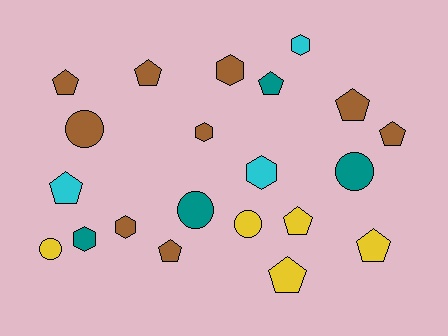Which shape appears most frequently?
Pentagon, with 10 objects.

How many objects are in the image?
There are 21 objects.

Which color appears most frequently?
Brown, with 9 objects.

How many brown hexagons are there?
There are 3 brown hexagons.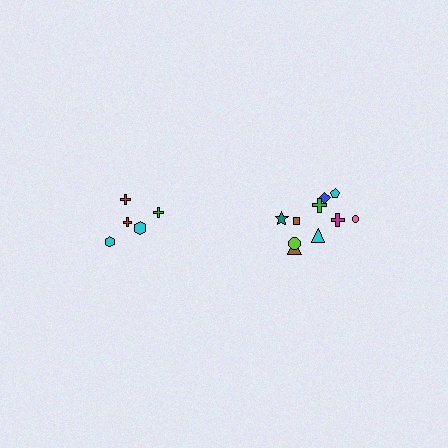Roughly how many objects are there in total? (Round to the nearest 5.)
Roughly 15 objects in total.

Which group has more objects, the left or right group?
The right group.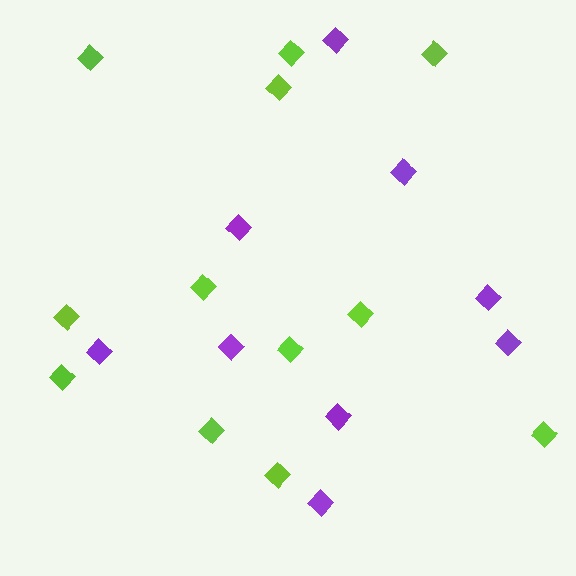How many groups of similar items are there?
There are 2 groups: one group of lime diamonds (12) and one group of purple diamonds (9).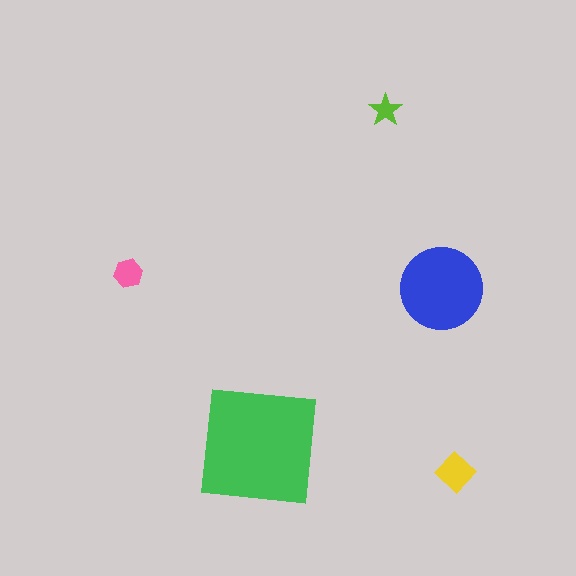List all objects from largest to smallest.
The green square, the blue circle, the yellow diamond, the pink hexagon, the lime star.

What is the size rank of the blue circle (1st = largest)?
2nd.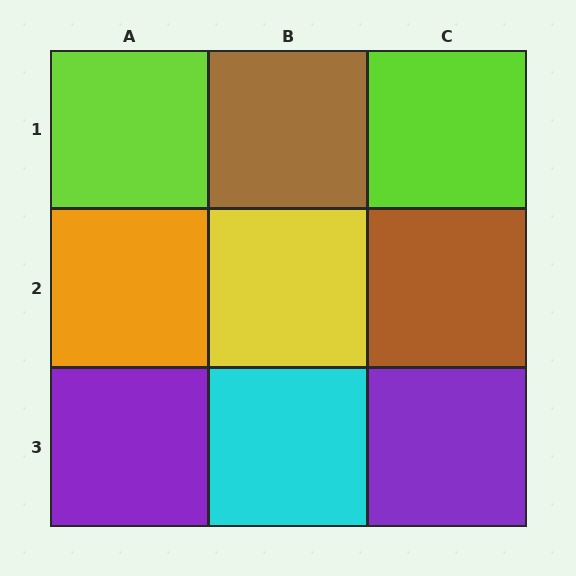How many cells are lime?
2 cells are lime.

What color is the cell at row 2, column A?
Orange.